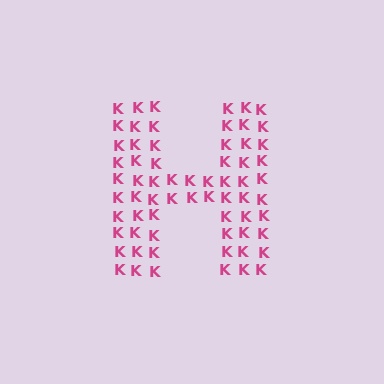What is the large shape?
The large shape is the letter H.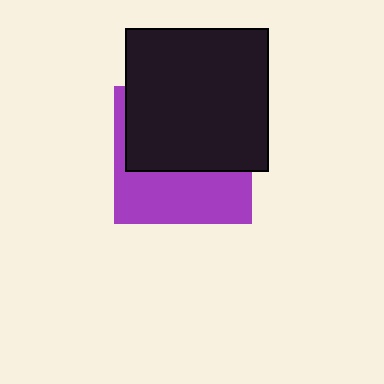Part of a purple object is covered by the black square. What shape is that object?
It is a square.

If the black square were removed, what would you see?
You would see the complete purple square.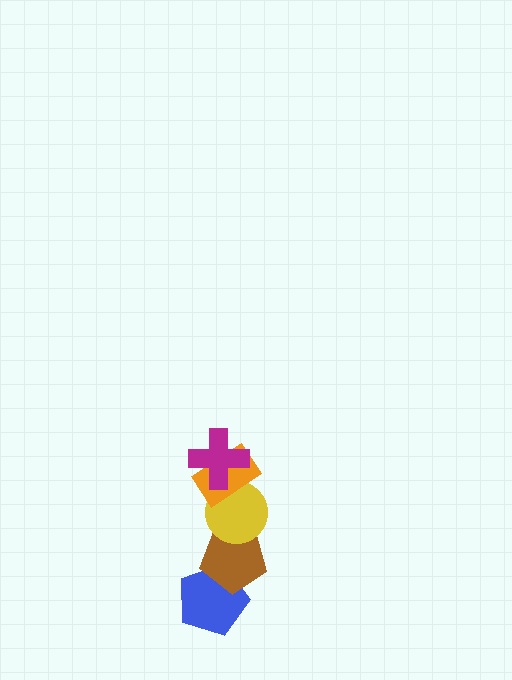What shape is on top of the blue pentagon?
The brown pentagon is on top of the blue pentagon.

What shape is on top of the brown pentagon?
The yellow circle is on top of the brown pentagon.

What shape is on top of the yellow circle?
The orange rectangle is on top of the yellow circle.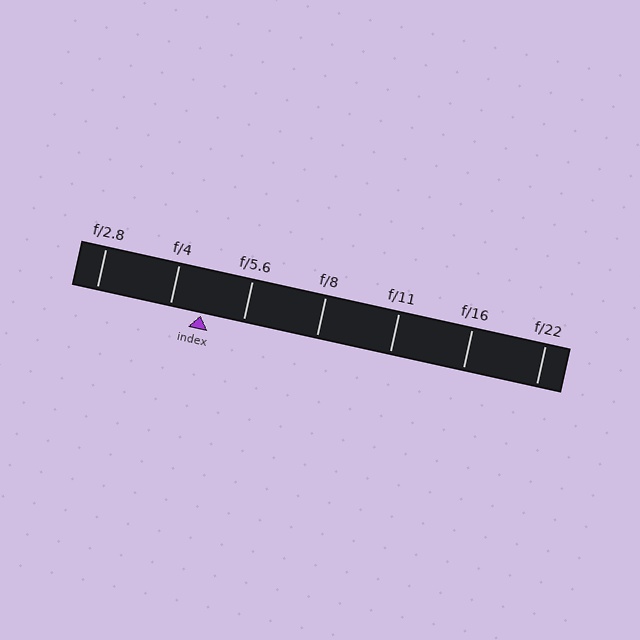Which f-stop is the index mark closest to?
The index mark is closest to f/4.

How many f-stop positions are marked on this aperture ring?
There are 7 f-stop positions marked.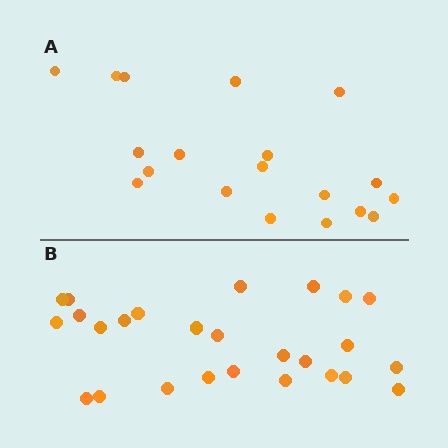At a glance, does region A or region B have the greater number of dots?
Region B (the bottom region) has more dots.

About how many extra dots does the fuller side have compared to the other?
Region B has roughly 8 or so more dots than region A.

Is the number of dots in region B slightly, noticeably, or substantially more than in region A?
Region B has noticeably more, but not dramatically so. The ratio is roughly 1.4 to 1.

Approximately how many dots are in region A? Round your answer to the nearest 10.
About 20 dots. (The exact count is 19, which rounds to 20.)